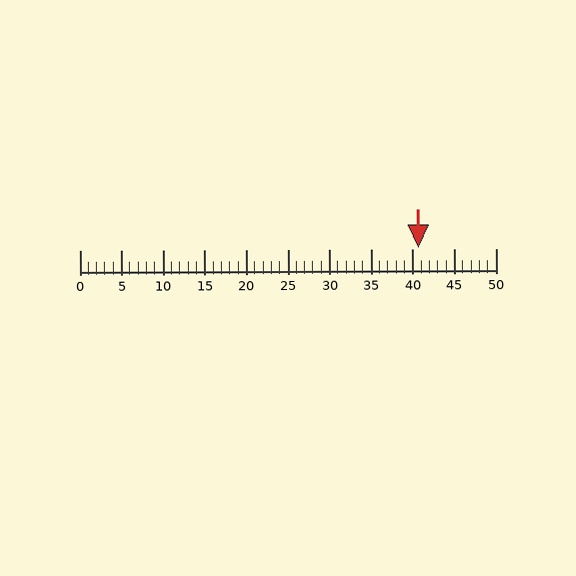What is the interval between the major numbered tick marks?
The major tick marks are spaced 5 units apart.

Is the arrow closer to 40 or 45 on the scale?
The arrow is closer to 40.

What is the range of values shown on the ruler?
The ruler shows values from 0 to 50.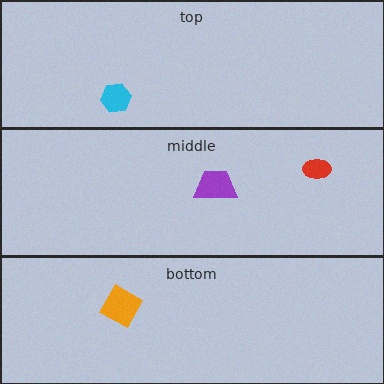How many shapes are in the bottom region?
1.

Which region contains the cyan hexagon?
The top region.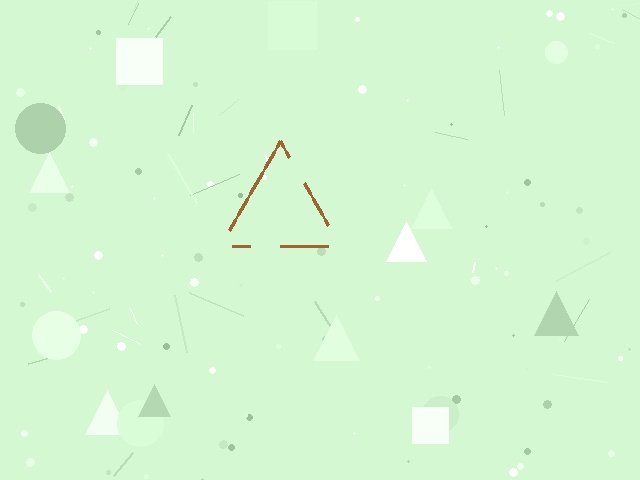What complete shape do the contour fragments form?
The contour fragments form a triangle.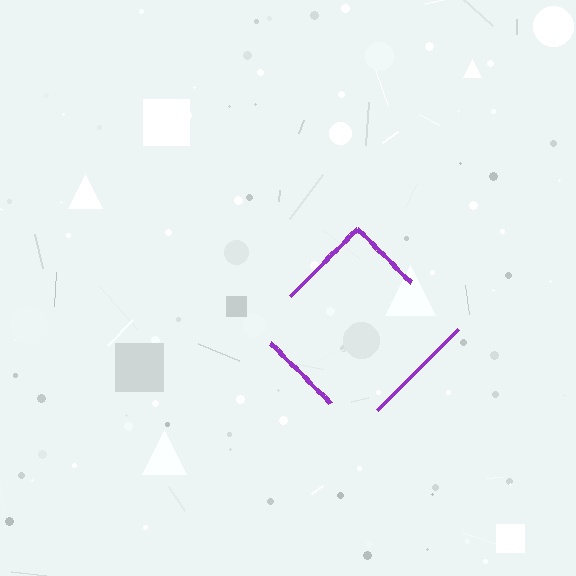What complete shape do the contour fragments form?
The contour fragments form a diamond.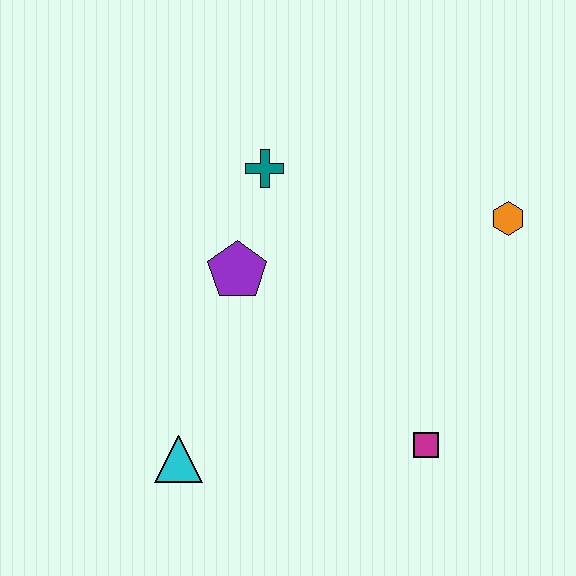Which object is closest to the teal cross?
The purple pentagon is closest to the teal cross.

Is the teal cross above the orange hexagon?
Yes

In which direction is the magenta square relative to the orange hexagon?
The magenta square is below the orange hexagon.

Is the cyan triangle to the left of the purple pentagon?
Yes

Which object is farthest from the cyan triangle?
The orange hexagon is farthest from the cyan triangle.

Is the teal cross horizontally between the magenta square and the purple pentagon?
Yes